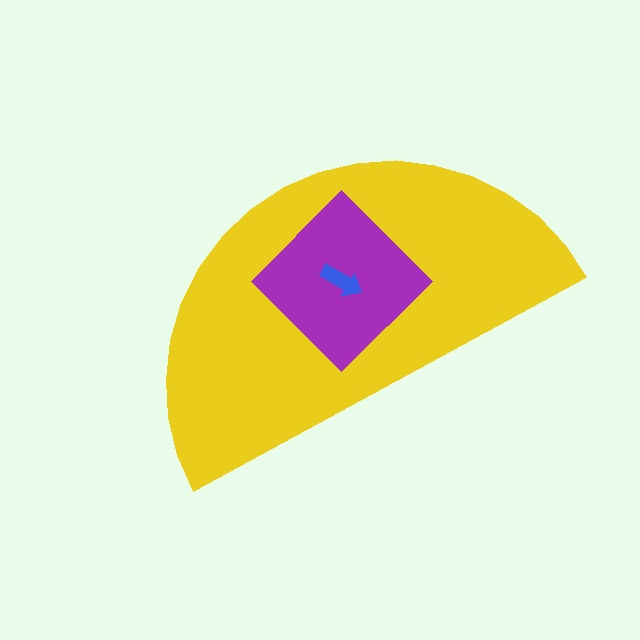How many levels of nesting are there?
3.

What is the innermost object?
The blue arrow.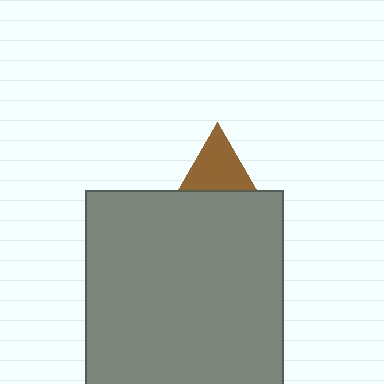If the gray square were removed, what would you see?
You would see the complete brown triangle.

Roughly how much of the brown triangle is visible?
A small part of it is visible (roughly 41%).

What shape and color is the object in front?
The object in front is a gray square.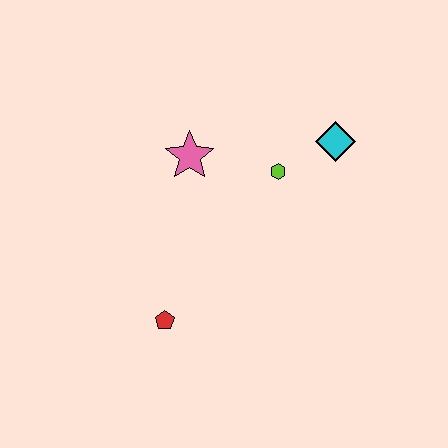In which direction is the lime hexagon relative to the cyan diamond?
The lime hexagon is to the left of the cyan diamond.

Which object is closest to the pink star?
The lime hexagon is closest to the pink star.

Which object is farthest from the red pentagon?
The cyan diamond is farthest from the red pentagon.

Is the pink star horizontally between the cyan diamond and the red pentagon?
Yes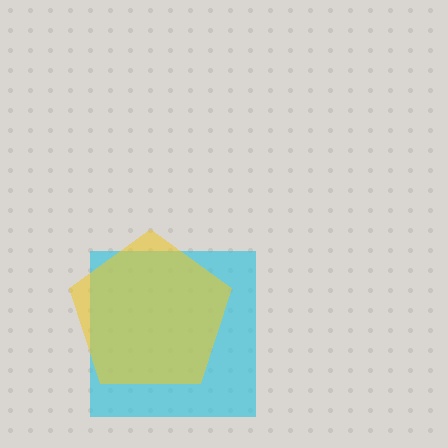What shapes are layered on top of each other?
The layered shapes are: a cyan square, a yellow pentagon.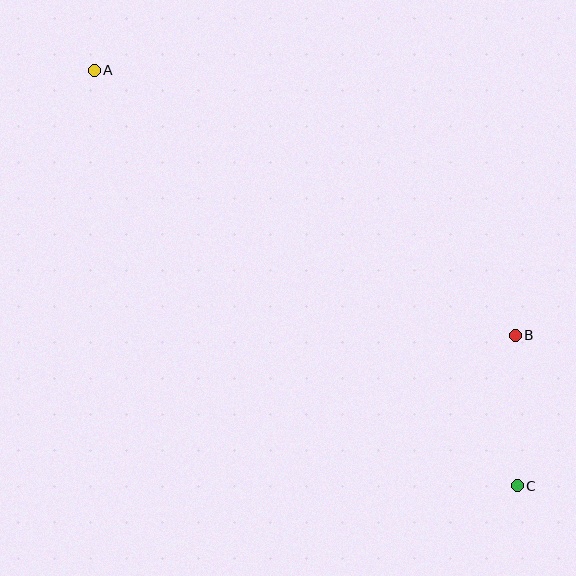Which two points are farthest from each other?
Points A and C are farthest from each other.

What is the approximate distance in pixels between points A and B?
The distance between A and B is approximately 497 pixels.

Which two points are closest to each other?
Points B and C are closest to each other.